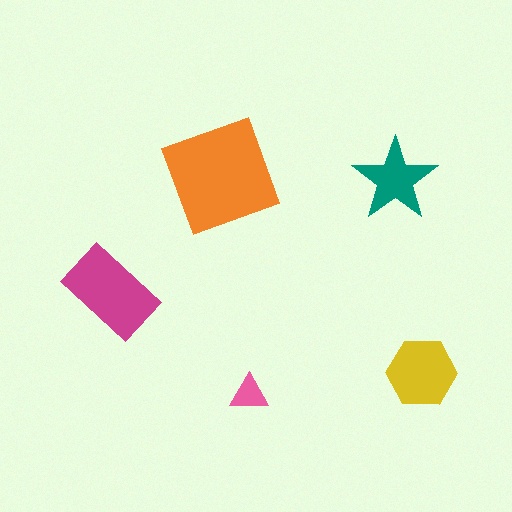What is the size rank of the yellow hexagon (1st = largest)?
3rd.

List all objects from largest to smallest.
The orange square, the magenta rectangle, the yellow hexagon, the teal star, the pink triangle.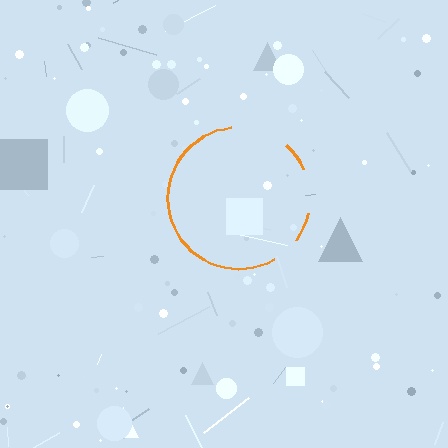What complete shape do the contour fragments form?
The contour fragments form a circle.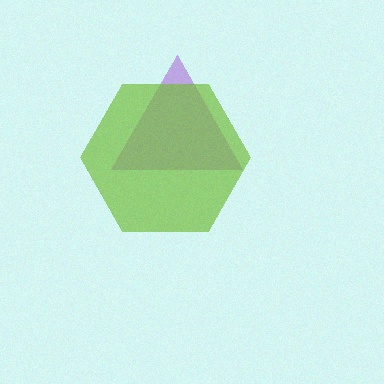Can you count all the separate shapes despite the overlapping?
Yes, there are 2 separate shapes.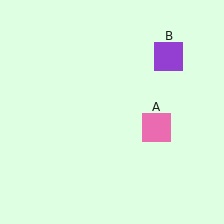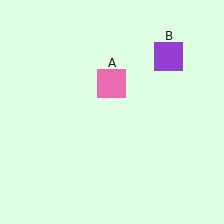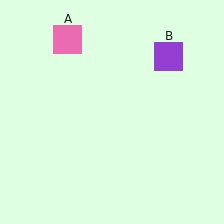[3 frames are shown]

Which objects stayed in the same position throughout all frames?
Purple square (object B) remained stationary.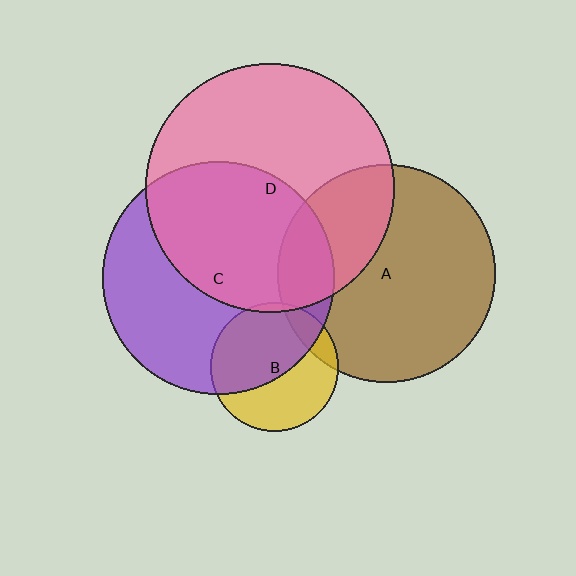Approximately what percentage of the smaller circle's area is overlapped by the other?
Approximately 55%.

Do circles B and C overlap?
Yes.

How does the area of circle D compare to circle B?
Approximately 3.7 times.